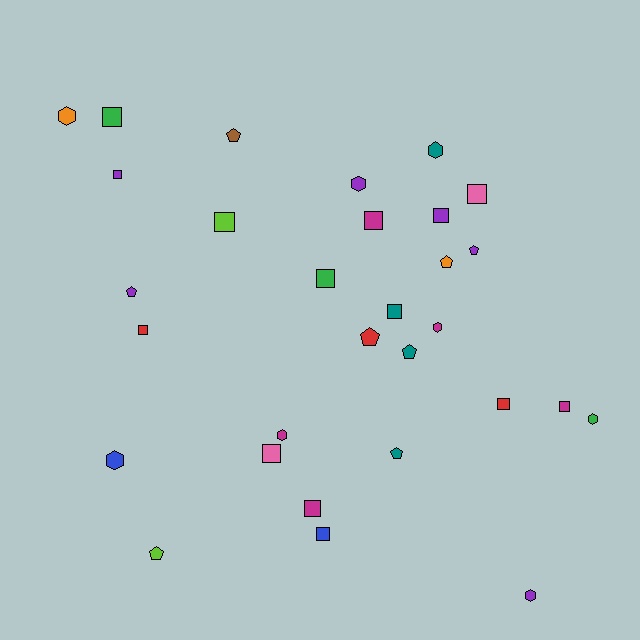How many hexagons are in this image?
There are 8 hexagons.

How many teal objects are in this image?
There are 4 teal objects.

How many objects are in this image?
There are 30 objects.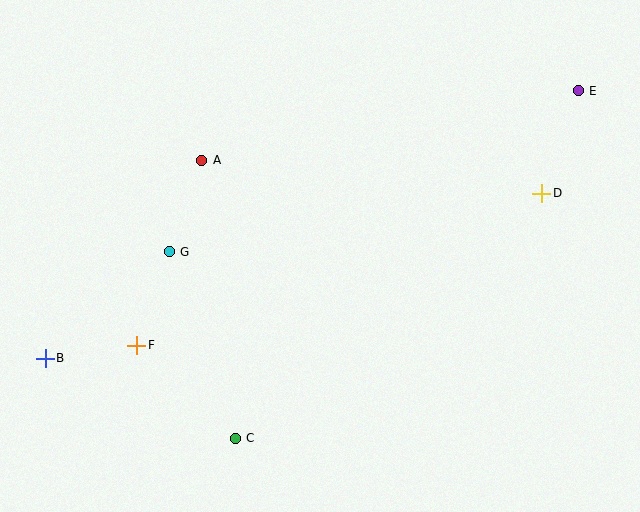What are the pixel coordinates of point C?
Point C is at (235, 438).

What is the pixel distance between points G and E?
The distance between G and E is 439 pixels.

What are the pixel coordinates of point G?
Point G is at (169, 252).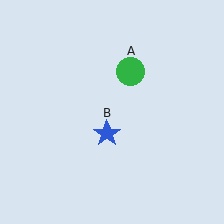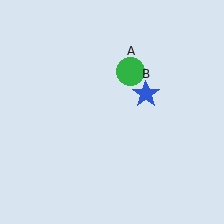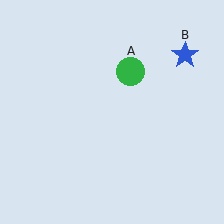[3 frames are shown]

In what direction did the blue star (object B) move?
The blue star (object B) moved up and to the right.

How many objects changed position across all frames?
1 object changed position: blue star (object B).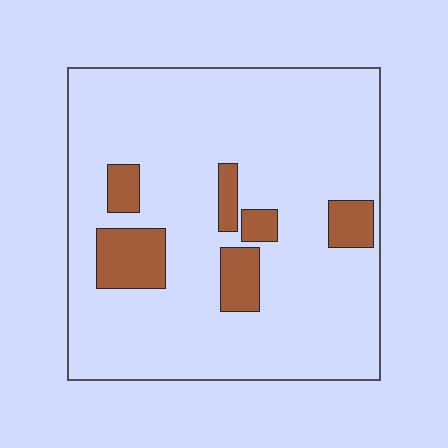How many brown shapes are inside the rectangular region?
6.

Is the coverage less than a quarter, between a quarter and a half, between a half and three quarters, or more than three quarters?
Less than a quarter.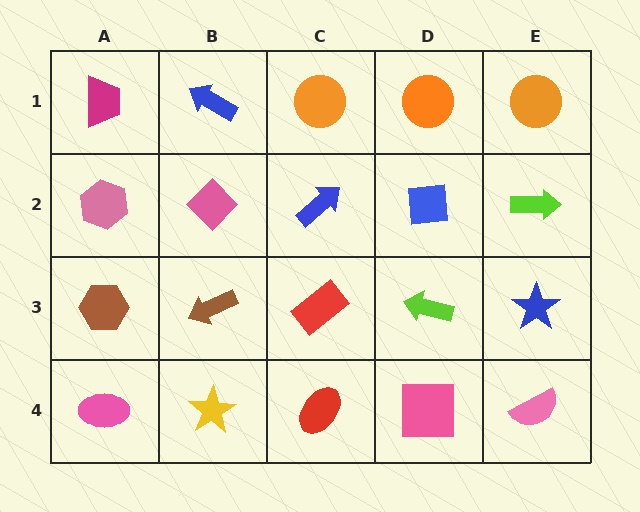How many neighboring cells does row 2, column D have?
4.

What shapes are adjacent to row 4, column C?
A red rectangle (row 3, column C), a yellow star (row 4, column B), a pink square (row 4, column D).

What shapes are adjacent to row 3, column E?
A lime arrow (row 2, column E), a pink semicircle (row 4, column E), a lime arrow (row 3, column D).